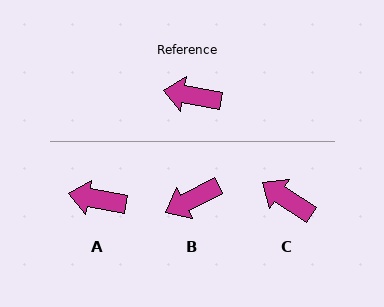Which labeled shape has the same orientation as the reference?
A.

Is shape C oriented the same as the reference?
No, it is off by about 23 degrees.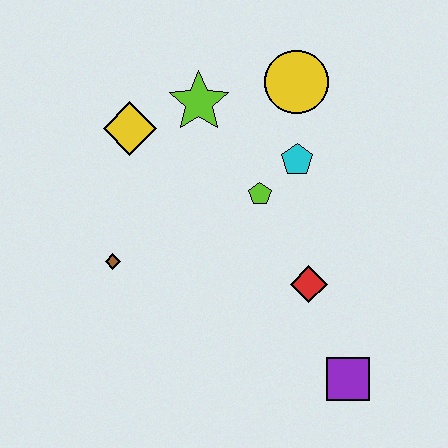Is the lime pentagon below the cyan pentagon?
Yes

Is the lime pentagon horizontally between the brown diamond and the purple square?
Yes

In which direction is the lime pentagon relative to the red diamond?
The lime pentagon is above the red diamond.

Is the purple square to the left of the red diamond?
No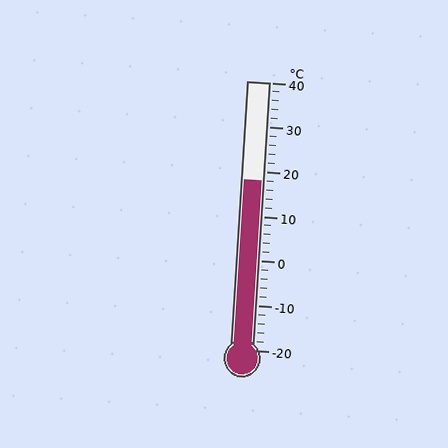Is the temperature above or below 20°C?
The temperature is below 20°C.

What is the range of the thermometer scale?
The thermometer scale ranges from -20°C to 40°C.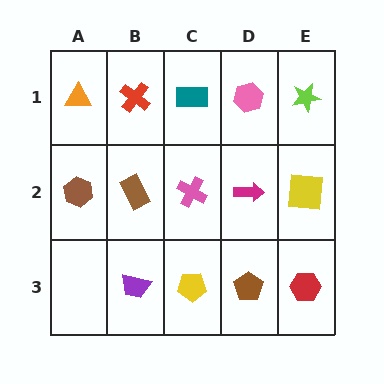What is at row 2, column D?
A magenta arrow.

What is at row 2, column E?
A yellow square.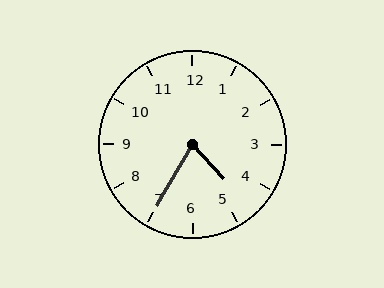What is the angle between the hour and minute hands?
Approximately 72 degrees.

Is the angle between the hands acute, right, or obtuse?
It is acute.